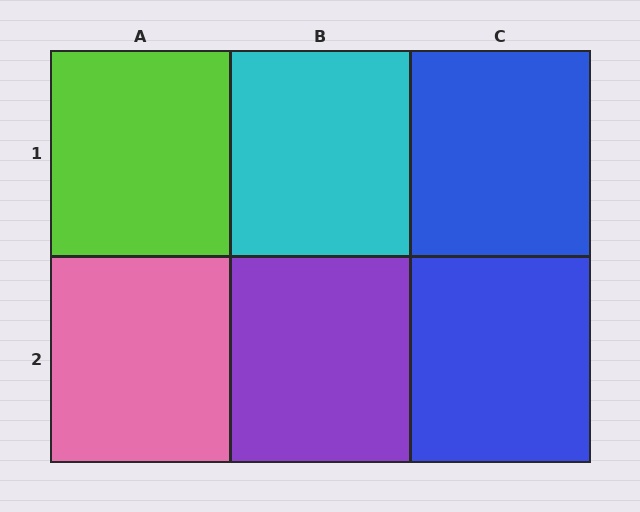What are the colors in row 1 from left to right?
Lime, cyan, blue.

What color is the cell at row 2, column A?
Pink.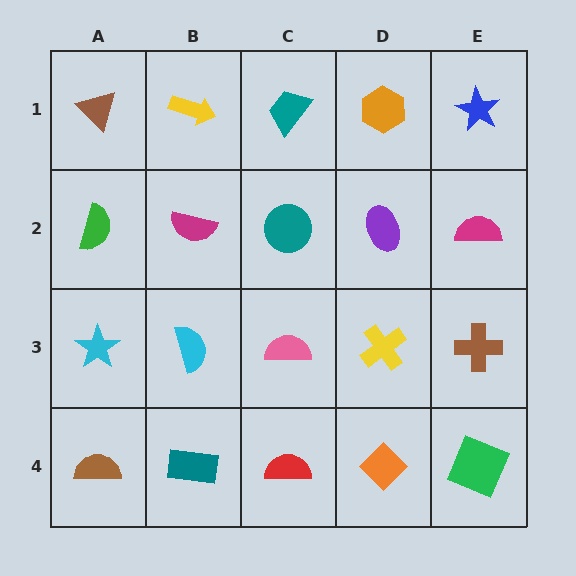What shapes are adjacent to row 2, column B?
A yellow arrow (row 1, column B), a cyan semicircle (row 3, column B), a green semicircle (row 2, column A), a teal circle (row 2, column C).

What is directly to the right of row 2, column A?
A magenta semicircle.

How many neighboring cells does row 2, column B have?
4.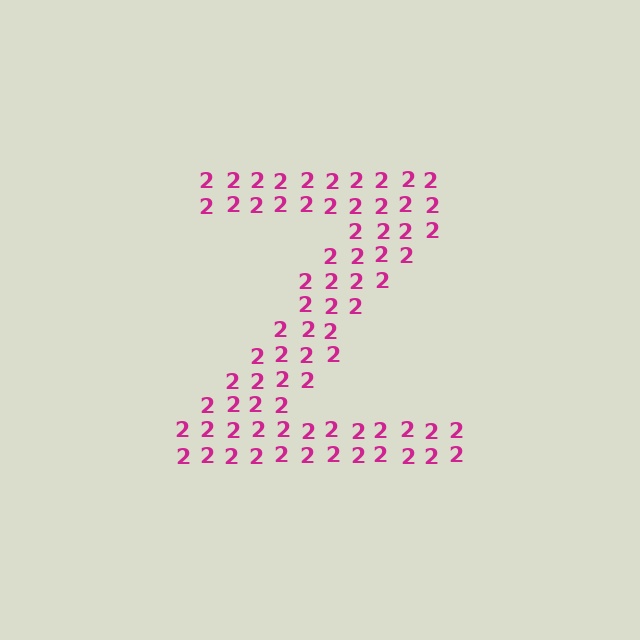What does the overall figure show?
The overall figure shows the letter Z.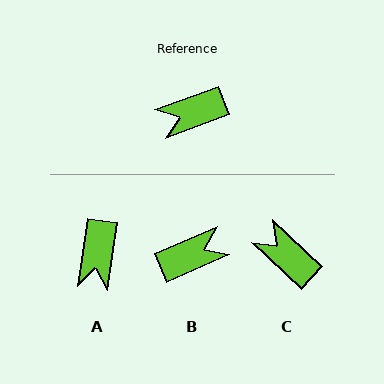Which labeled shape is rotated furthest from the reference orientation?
B, about 177 degrees away.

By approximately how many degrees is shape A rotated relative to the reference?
Approximately 61 degrees counter-clockwise.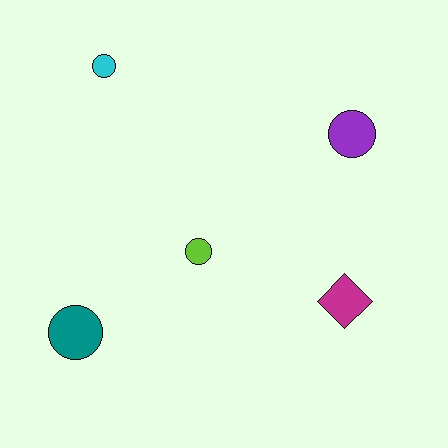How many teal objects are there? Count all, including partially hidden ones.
There is 1 teal object.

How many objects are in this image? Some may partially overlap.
There are 5 objects.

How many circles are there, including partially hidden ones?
There are 4 circles.